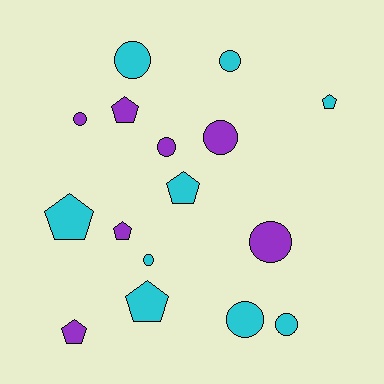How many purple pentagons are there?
There are 3 purple pentagons.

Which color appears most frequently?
Cyan, with 9 objects.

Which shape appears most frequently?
Circle, with 9 objects.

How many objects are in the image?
There are 16 objects.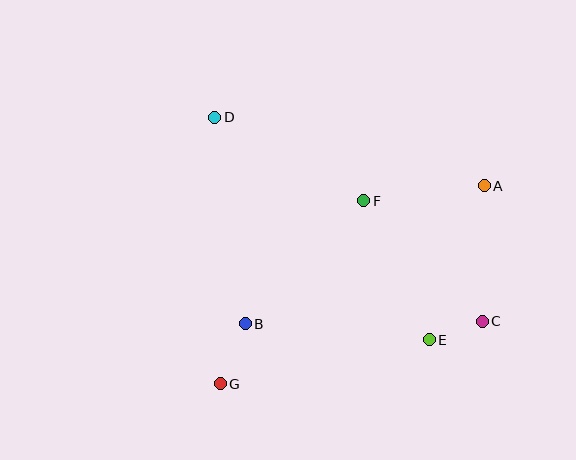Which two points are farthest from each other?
Points C and D are farthest from each other.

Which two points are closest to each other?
Points C and E are closest to each other.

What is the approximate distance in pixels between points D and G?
The distance between D and G is approximately 267 pixels.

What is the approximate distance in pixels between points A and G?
The distance between A and G is approximately 330 pixels.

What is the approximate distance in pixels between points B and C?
The distance between B and C is approximately 237 pixels.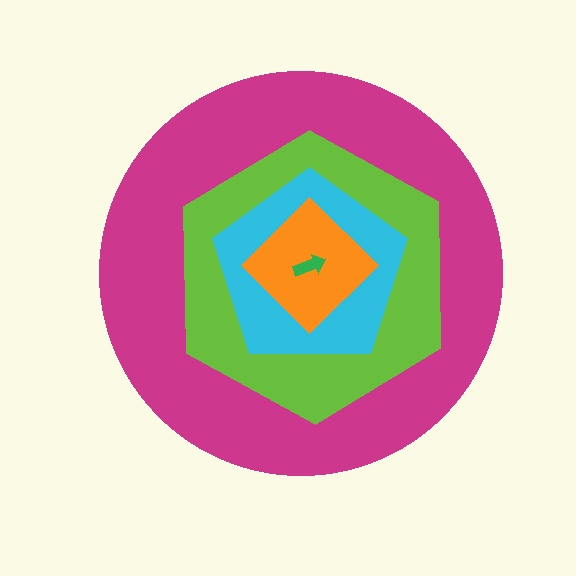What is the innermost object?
The green arrow.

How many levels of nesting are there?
5.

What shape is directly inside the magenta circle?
The lime hexagon.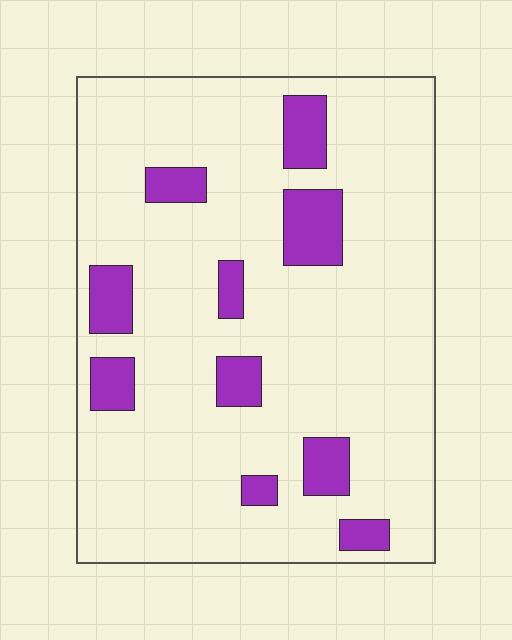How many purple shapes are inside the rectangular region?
10.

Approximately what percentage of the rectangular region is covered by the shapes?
Approximately 15%.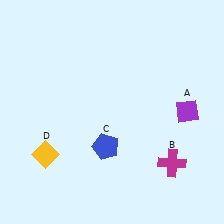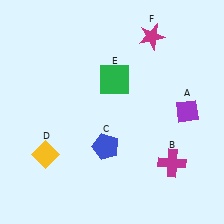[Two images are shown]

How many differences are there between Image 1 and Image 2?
There are 2 differences between the two images.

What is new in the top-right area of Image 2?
A magenta star (F) was added in the top-right area of Image 2.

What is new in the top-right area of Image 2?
A green square (E) was added in the top-right area of Image 2.